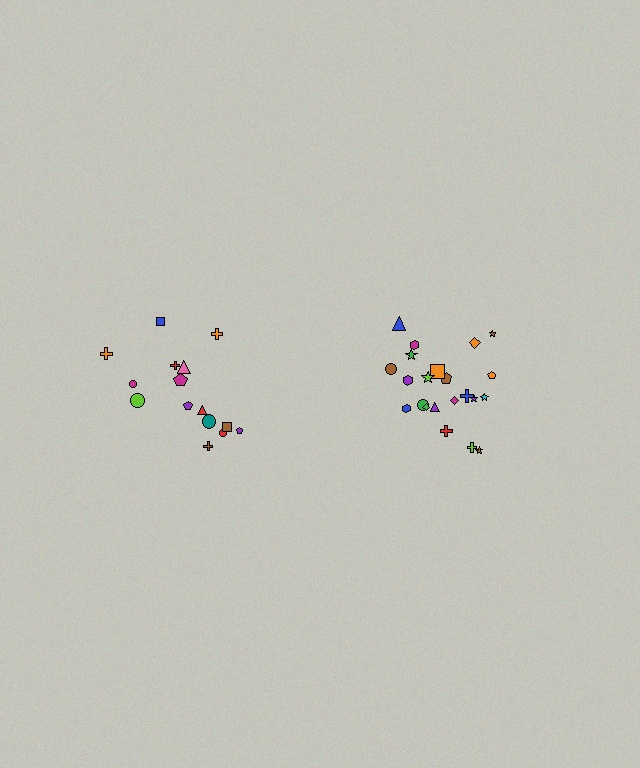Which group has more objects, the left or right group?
The right group.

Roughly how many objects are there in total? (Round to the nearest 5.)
Roughly 35 objects in total.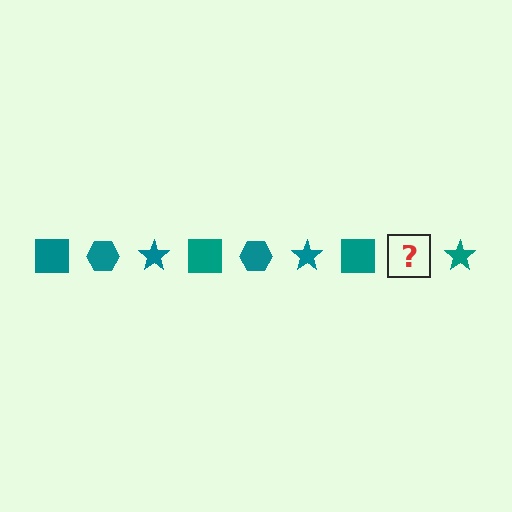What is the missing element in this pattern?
The missing element is a teal hexagon.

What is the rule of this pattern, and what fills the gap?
The rule is that the pattern cycles through square, hexagon, star shapes in teal. The gap should be filled with a teal hexagon.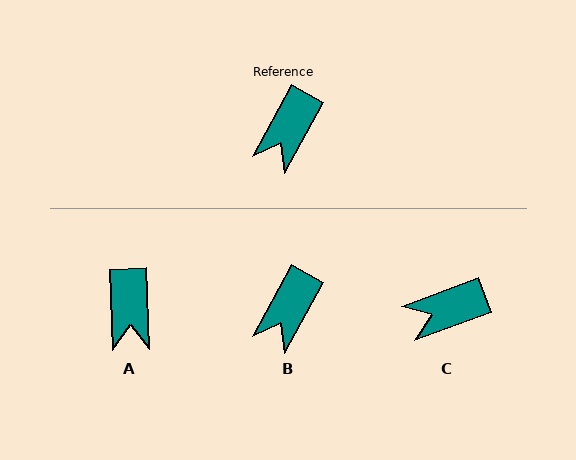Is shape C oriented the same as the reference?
No, it is off by about 41 degrees.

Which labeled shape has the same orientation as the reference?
B.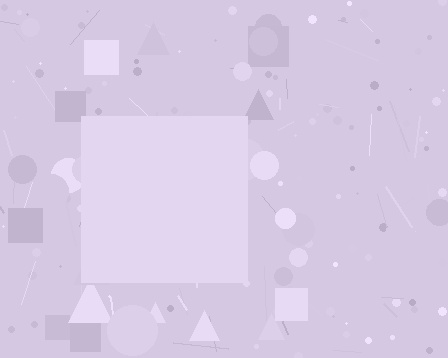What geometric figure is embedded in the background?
A square is embedded in the background.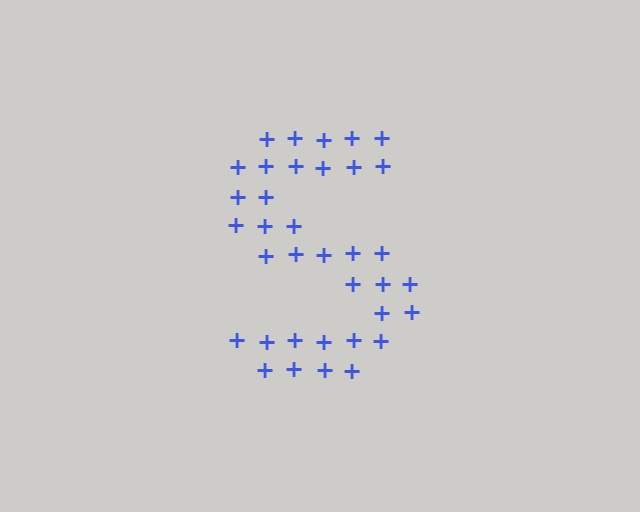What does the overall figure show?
The overall figure shows the letter S.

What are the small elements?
The small elements are plus signs.